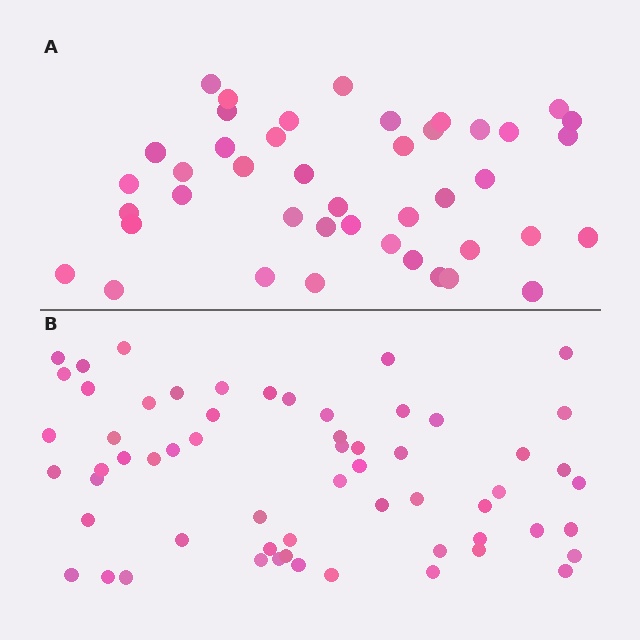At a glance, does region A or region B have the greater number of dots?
Region B (the bottom region) has more dots.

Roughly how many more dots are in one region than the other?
Region B has approximately 15 more dots than region A.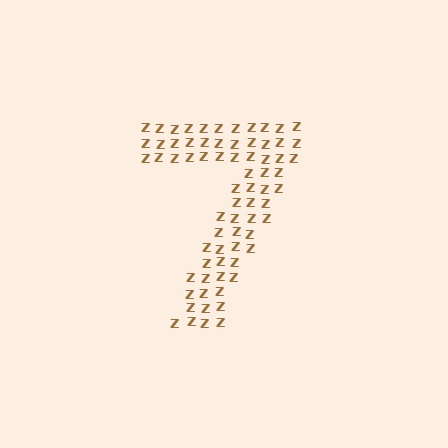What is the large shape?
The large shape is the digit 7.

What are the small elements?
The small elements are letter Z's.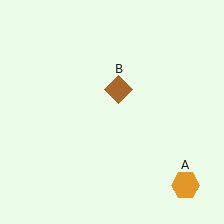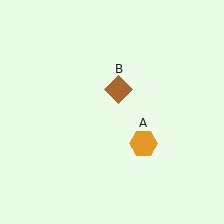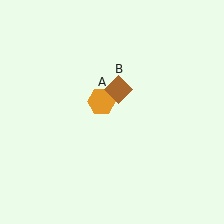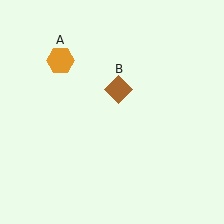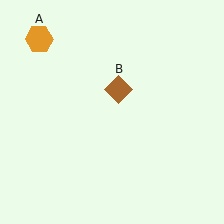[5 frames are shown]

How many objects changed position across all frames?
1 object changed position: orange hexagon (object A).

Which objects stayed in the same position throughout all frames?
Brown diamond (object B) remained stationary.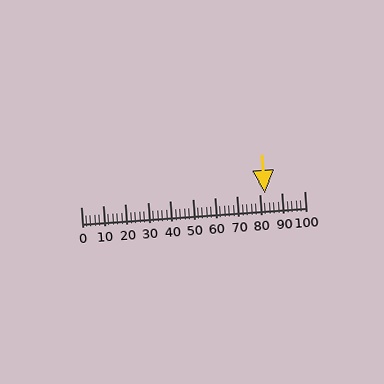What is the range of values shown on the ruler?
The ruler shows values from 0 to 100.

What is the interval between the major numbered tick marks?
The major tick marks are spaced 10 units apart.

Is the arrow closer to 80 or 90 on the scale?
The arrow is closer to 80.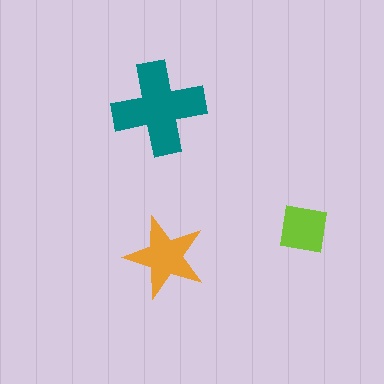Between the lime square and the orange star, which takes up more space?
The orange star.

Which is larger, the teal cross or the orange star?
The teal cross.